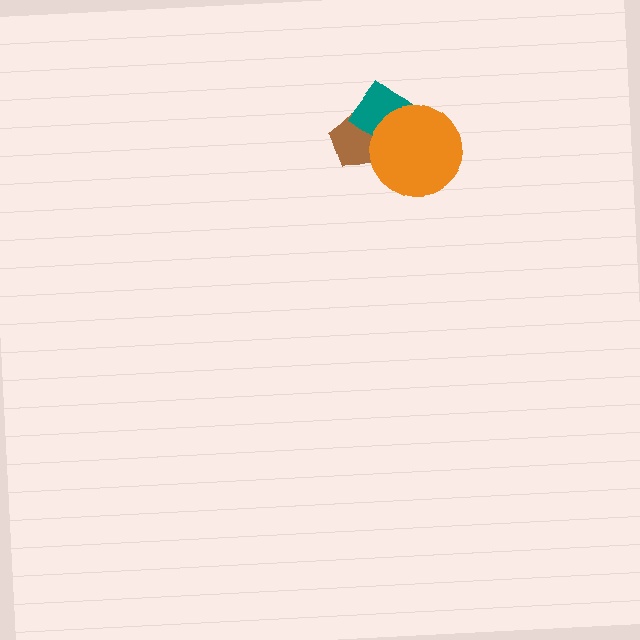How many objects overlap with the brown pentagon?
2 objects overlap with the brown pentagon.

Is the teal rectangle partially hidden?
Yes, it is partially covered by another shape.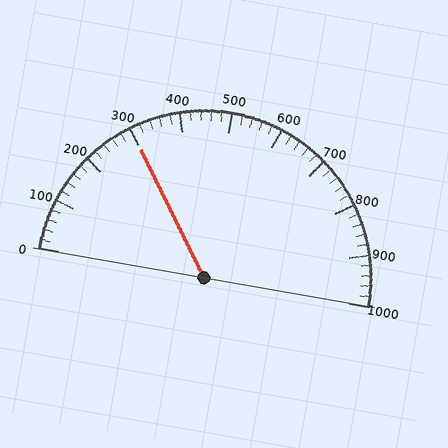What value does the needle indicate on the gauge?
The needle indicates approximately 300.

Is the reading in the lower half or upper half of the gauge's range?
The reading is in the lower half of the range (0 to 1000).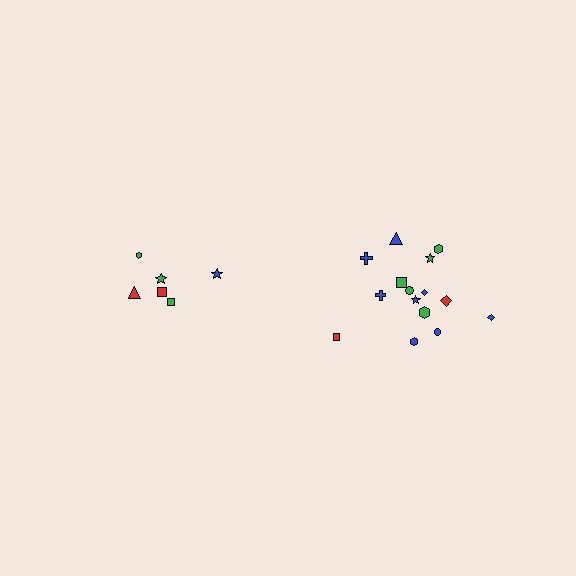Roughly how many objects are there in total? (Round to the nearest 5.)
Roughly 20 objects in total.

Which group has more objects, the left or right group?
The right group.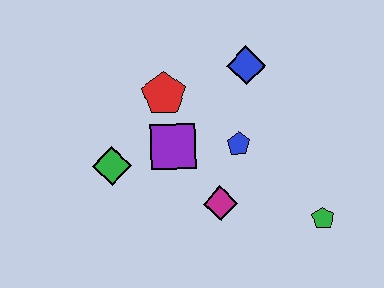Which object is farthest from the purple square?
The green pentagon is farthest from the purple square.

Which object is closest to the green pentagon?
The magenta diamond is closest to the green pentagon.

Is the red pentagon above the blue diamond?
No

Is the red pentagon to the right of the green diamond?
Yes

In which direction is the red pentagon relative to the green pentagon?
The red pentagon is to the left of the green pentagon.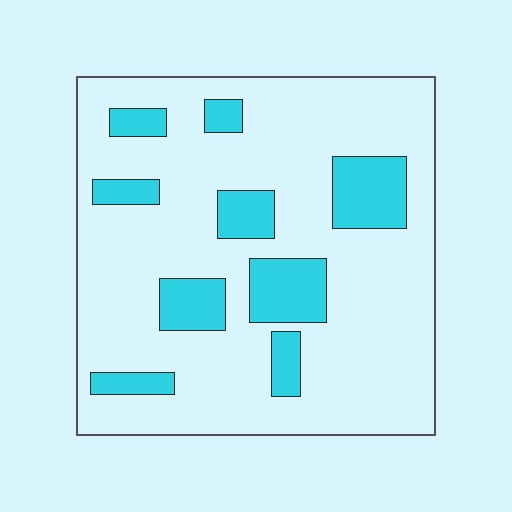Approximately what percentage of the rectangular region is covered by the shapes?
Approximately 20%.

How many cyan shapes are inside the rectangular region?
9.